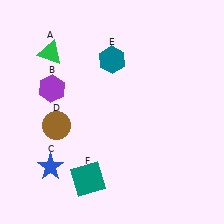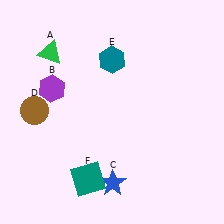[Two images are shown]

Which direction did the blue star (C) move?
The blue star (C) moved right.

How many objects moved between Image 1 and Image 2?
2 objects moved between the two images.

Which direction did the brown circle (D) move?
The brown circle (D) moved left.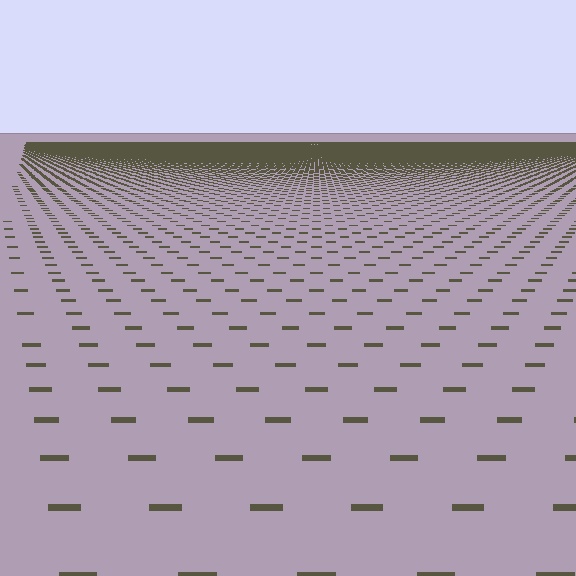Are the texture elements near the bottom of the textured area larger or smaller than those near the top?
Larger. Near the bottom, elements are closer to the viewer and appear at a bigger on-screen size.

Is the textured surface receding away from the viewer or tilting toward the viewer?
The surface is receding away from the viewer. Texture elements get smaller and denser toward the top.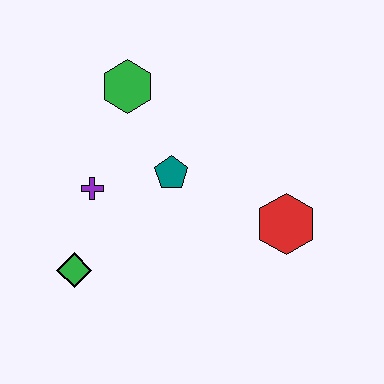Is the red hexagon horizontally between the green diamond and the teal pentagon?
No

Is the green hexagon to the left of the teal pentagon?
Yes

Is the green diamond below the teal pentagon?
Yes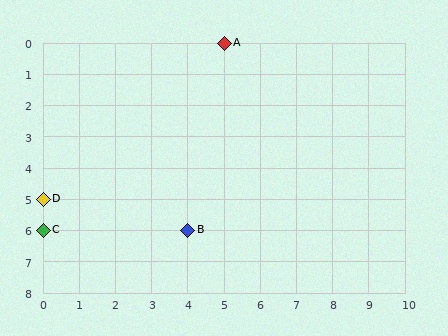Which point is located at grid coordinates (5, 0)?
Point A is at (5, 0).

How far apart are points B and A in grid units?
Points B and A are 1 column and 6 rows apart (about 6.1 grid units diagonally).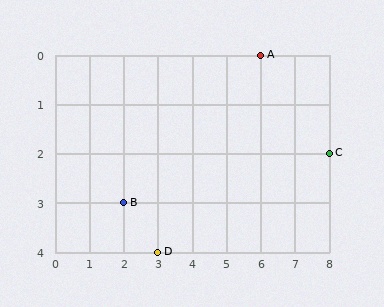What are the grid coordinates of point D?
Point D is at grid coordinates (3, 4).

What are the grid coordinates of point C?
Point C is at grid coordinates (8, 2).